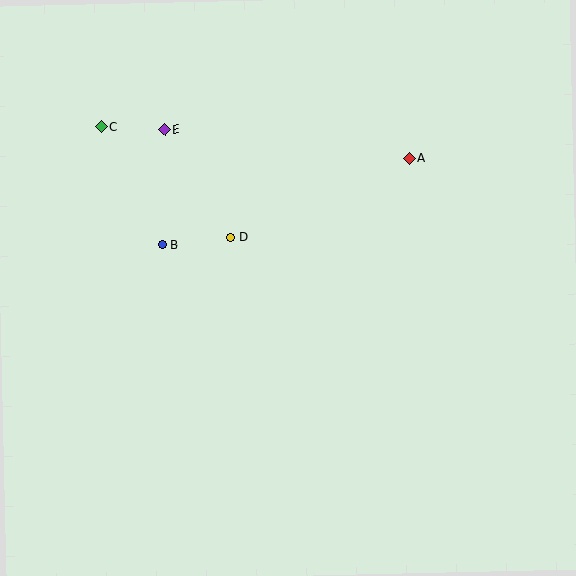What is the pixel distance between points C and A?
The distance between C and A is 310 pixels.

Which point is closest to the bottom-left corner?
Point B is closest to the bottom-left corner.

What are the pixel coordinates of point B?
Point B is at (162, 245).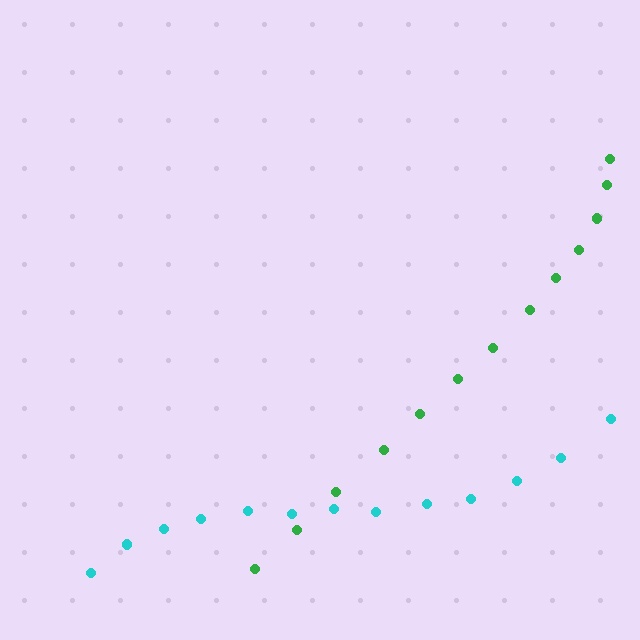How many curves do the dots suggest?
There are 2 distinct paths.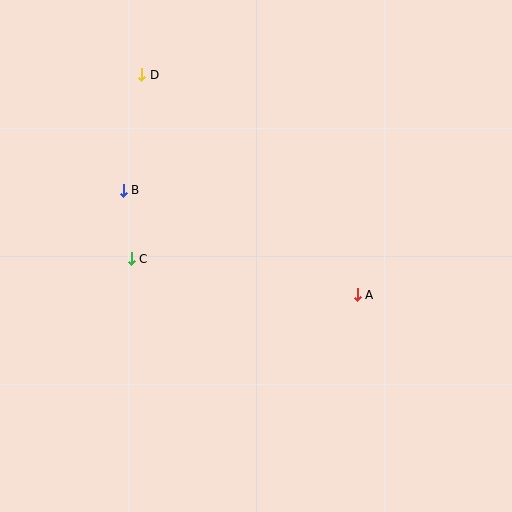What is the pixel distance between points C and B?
The distance between C and B is 69 pixels.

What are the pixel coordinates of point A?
Point A is at (357, 295).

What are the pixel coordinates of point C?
Point C is at (131, 259).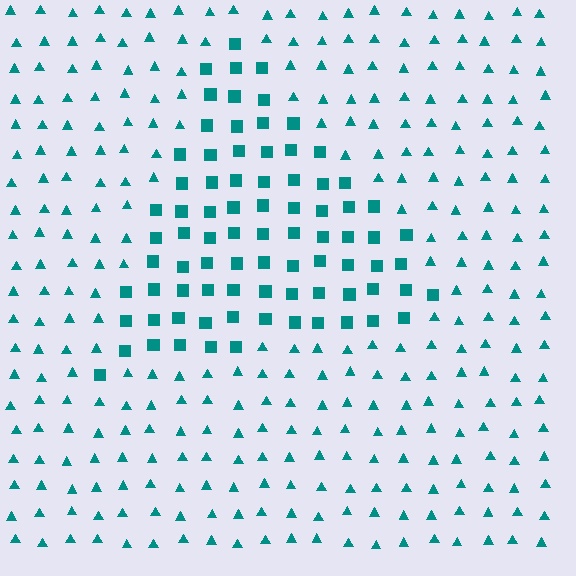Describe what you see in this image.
The image is filled with small teal elements arranged in a uniform grid. A triangle-shaped region contains squares, while the surrounding area contains triangles. The boundary is defined purely by the change in element shape.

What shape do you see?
I see a triangle.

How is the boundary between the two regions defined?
The boundary is defined by a change in element shape: squares inside vs. triangles outside. All elements share the same color and spacing.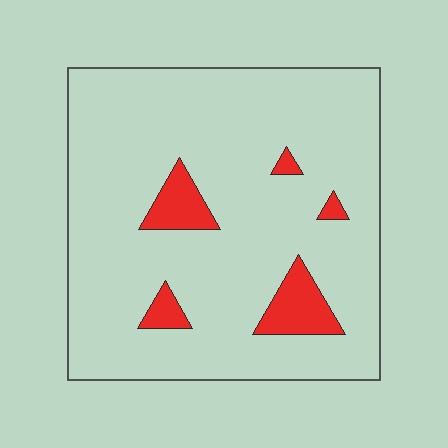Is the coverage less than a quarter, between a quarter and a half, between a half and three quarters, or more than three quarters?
Less than a quarter.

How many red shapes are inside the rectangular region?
5.